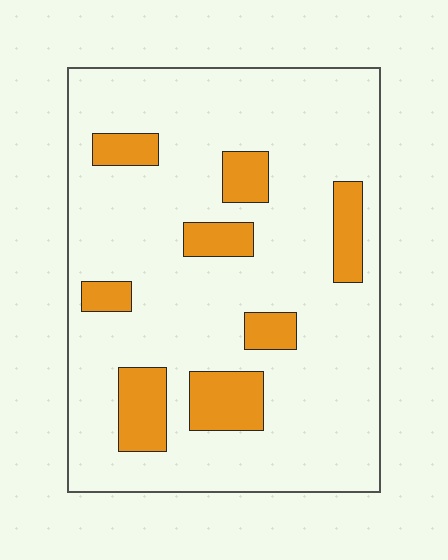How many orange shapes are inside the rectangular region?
8.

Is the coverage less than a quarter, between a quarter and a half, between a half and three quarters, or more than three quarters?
Less than a quarter.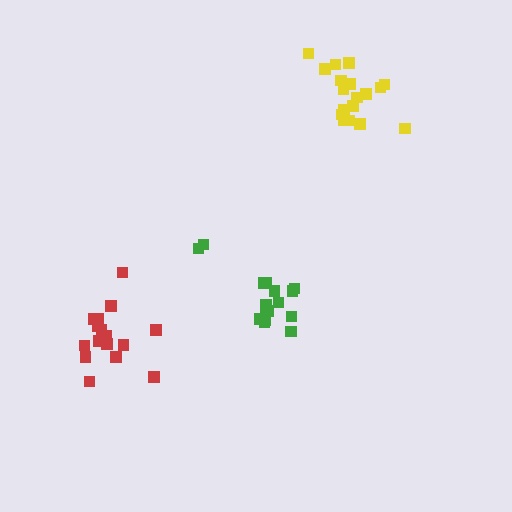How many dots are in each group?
Group 1: 16 dots, Group 2: 17 dots, Group 3: 18 dots (51 total).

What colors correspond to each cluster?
The clusters are colored: green, red, yellow.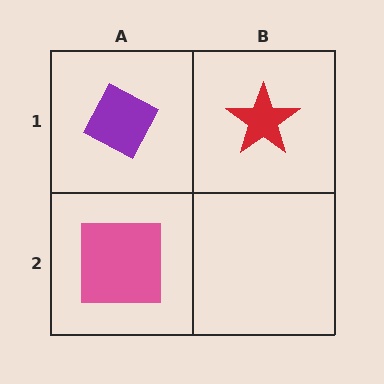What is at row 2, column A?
A pink square.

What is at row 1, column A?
A purple diamond.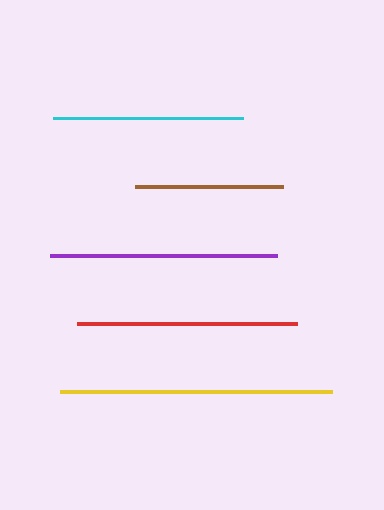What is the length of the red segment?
The red segment is approximately 220 pixels long.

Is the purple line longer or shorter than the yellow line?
The yellow line is longer than the purple line.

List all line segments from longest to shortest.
From longest to shortest: yellow, purple, red, cyan, brown.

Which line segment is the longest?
The yellow line is the longest at approximately 271 pixels.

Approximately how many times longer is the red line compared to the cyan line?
The red line is approximately 1.2 times the length of the cyan line.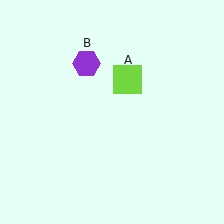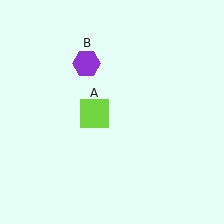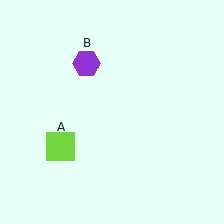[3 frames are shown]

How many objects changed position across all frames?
1 object changed position: lime square (object A).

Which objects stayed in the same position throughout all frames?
Purple hexagon (object B) remained stationary.